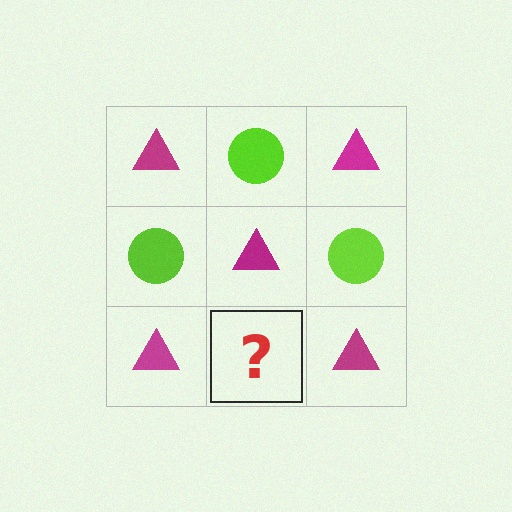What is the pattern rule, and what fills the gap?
The rule is that it alternates magenta triangle and lime circle in a checkerboard pattern. The gap should be filled with a lime circle.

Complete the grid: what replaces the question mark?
The question mark should be replaced with a lime circle.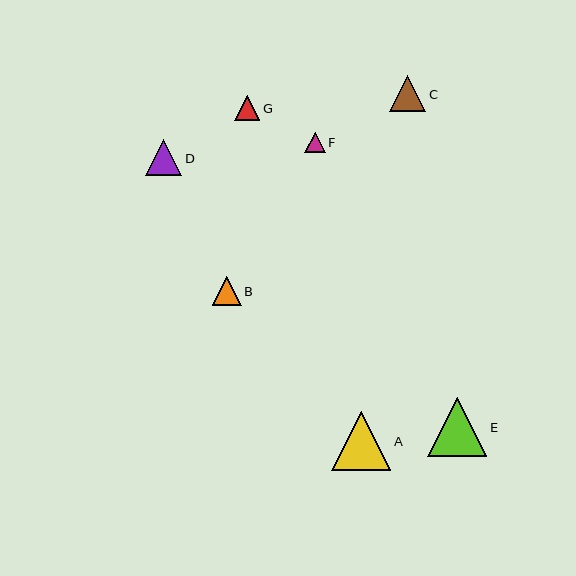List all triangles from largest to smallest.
From largest to smallest: E, A, C, D, B, G, F.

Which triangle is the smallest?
Triangle F is the smallest with a size of approximately 20 pixels.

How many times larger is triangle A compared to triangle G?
Triangle A is approximately 2.4 times the size of triangle G.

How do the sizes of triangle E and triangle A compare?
Triangle E and triangle A are approximately the same size.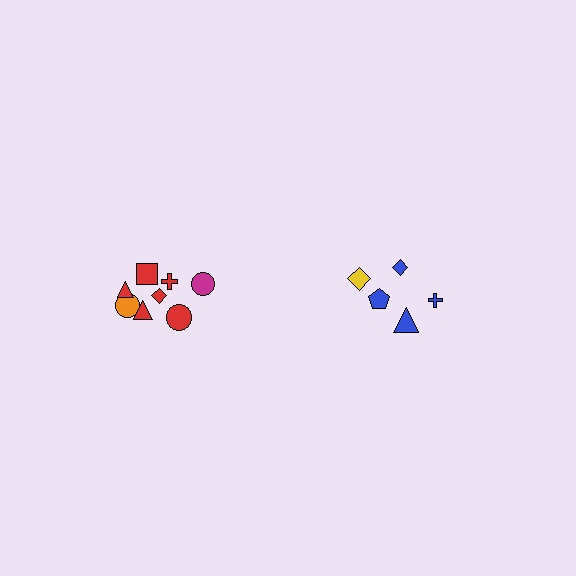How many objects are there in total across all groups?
There are 13 objects.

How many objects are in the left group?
There are 8 objects.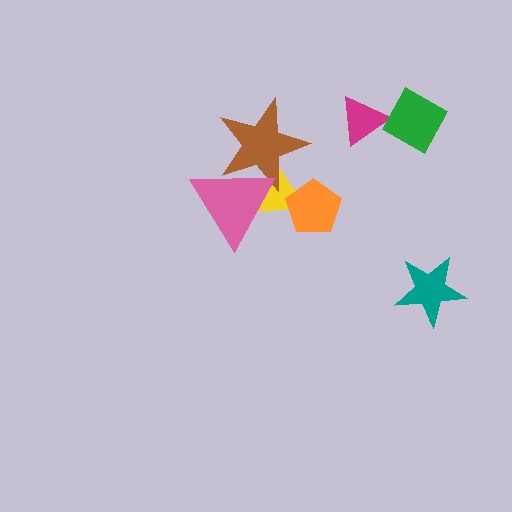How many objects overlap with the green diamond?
1 object overlaps with the green diamond.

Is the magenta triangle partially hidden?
Yes, it is partially covered by another shape.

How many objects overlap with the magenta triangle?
1 object overlaps with the magenta triangle.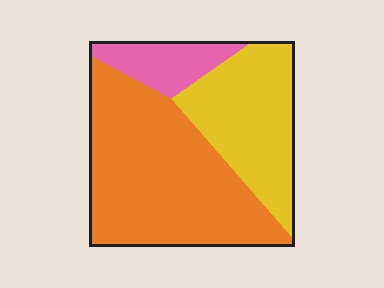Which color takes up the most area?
Orange, at roughly 55%.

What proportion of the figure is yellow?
Yellow covers 32% of the figure.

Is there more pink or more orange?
Orange.